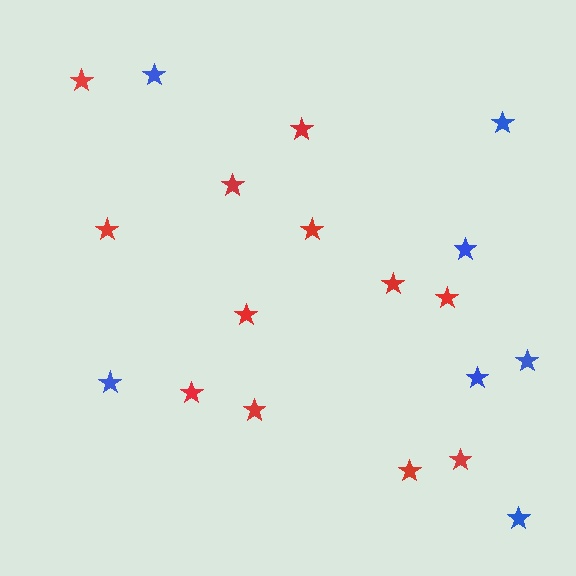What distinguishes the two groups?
There are 2 groups: one group of blue stars (7) and one group of red stars (12).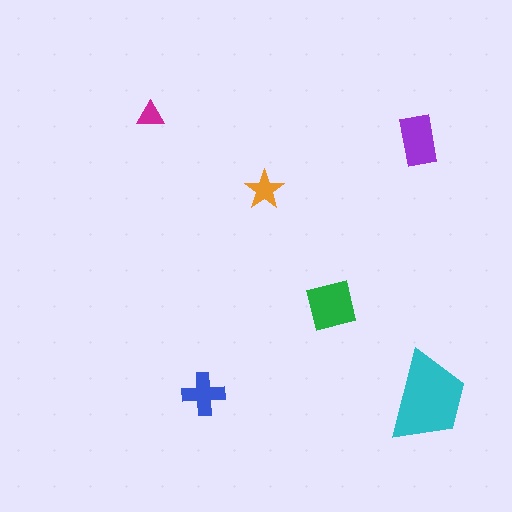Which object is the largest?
The cyan trapezoid.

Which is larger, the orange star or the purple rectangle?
The purple rectangle.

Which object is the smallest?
The magenta triangle.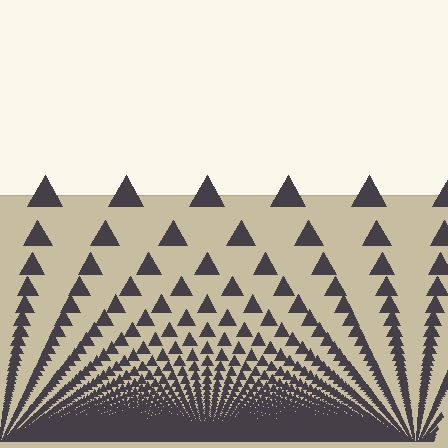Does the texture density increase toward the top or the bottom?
Density increases toward the bottom.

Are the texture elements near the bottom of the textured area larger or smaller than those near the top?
Smaller. The gradient is inverted — elements near the bottom are smaller and denser.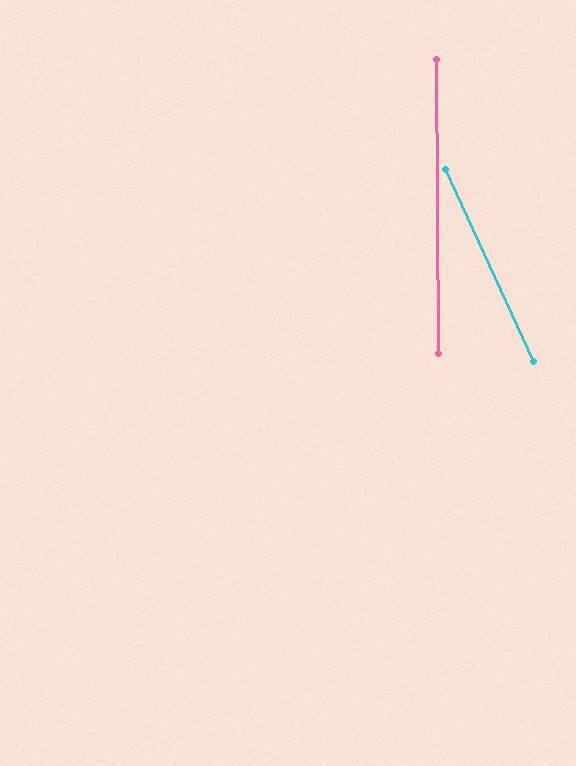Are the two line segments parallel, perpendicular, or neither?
Neither parallel nor perpendicular — they differ by about 24°.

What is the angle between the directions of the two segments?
Approximately 24 degrees.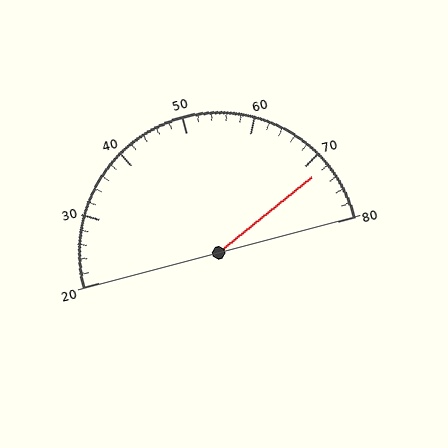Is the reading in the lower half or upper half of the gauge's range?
The reading is in the upper half of the range (20 to 80).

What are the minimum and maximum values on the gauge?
The gauge ranges from 20 to 80.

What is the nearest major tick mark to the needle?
The nearest major tick mark is 70.